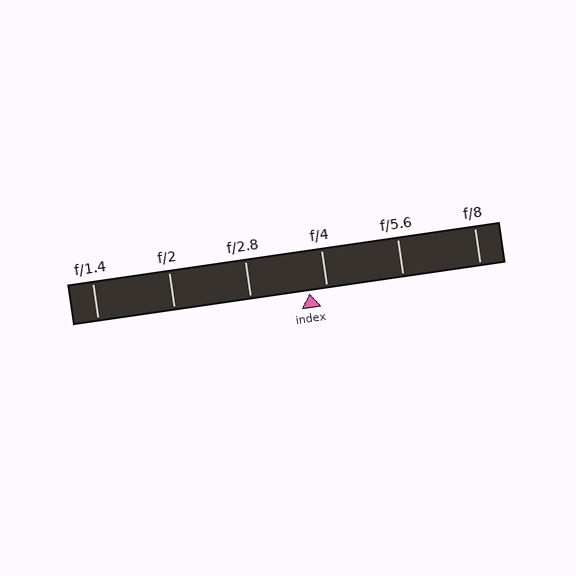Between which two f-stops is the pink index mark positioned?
The index mark is between f/2.8 and f/4.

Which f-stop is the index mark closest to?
The index mark is closest to f/4.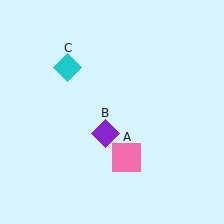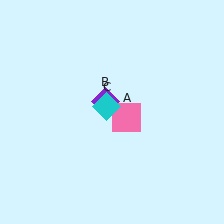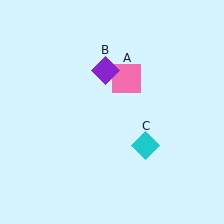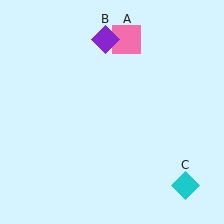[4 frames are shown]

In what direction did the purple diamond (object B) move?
The purple diamond (object B) moved up.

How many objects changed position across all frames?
3 objects changed position: pink square (object A), purple diamond (object B), cyan diamond (object C).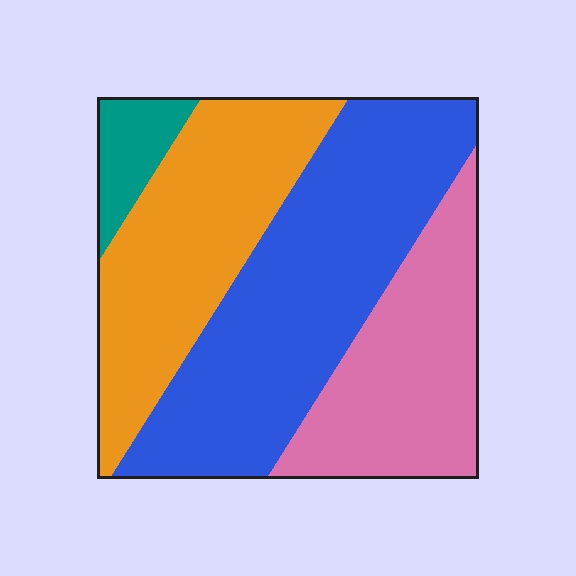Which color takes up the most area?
Blue, at roughly 40%.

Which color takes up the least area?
Teal, at roughly 5%.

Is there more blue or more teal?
Blue.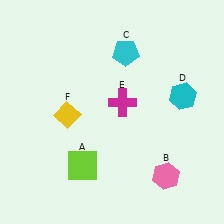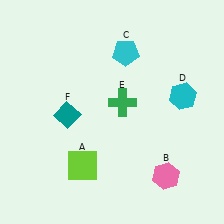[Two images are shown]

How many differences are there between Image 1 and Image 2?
There are 2 differences between the two images.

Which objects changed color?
E changed from magenta to green. F changed from yellow to teal.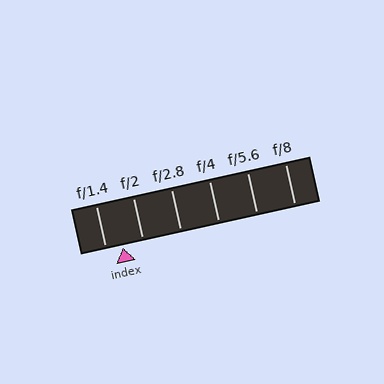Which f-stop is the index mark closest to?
The index mark is closest to f/1.4.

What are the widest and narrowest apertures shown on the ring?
The widest aperture shown is f/1.4 and the narrowest is f/8.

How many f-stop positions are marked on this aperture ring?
There are 6 f-stop positions marked.